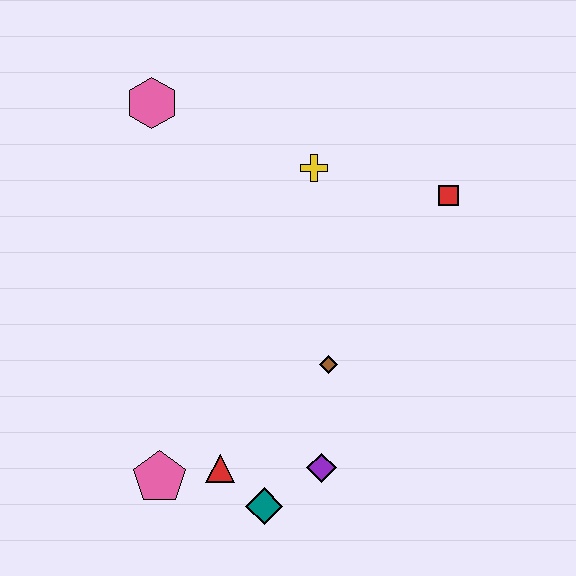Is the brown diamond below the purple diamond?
No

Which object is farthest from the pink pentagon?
The red square is farthest from the pink pentagon.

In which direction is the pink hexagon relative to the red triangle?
The pink hexagon is above the red triangle.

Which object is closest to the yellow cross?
The red square is closest to the yellow cross.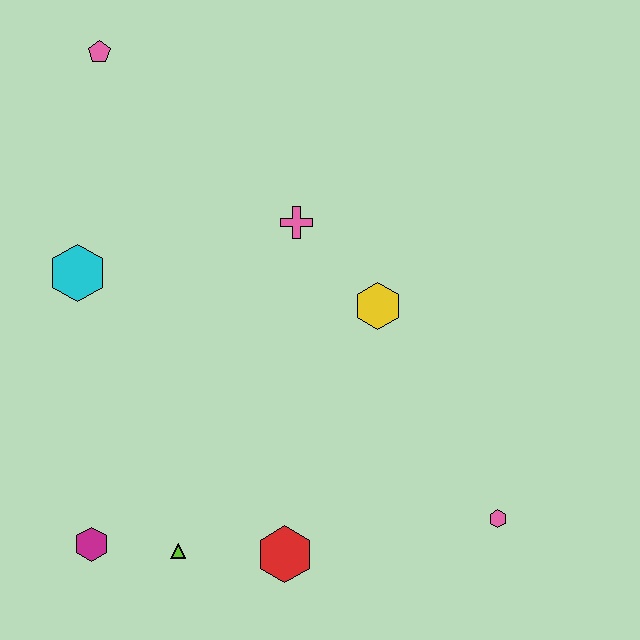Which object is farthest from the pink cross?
The magenta hexagon is farthest from the pink cross.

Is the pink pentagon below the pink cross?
No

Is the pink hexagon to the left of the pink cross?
No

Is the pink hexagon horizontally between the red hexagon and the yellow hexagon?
No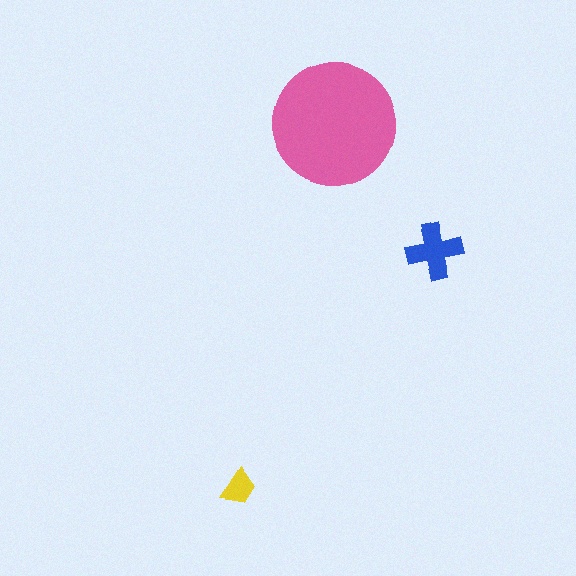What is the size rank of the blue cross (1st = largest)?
2nd.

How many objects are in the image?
There are 3 objects in the image.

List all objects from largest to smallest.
The pink circle, the blue cross, the yellow trapezoid.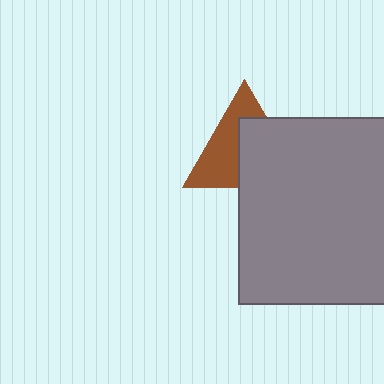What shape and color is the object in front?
The object in front is a gray square.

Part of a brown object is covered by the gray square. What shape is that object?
It is a triangle.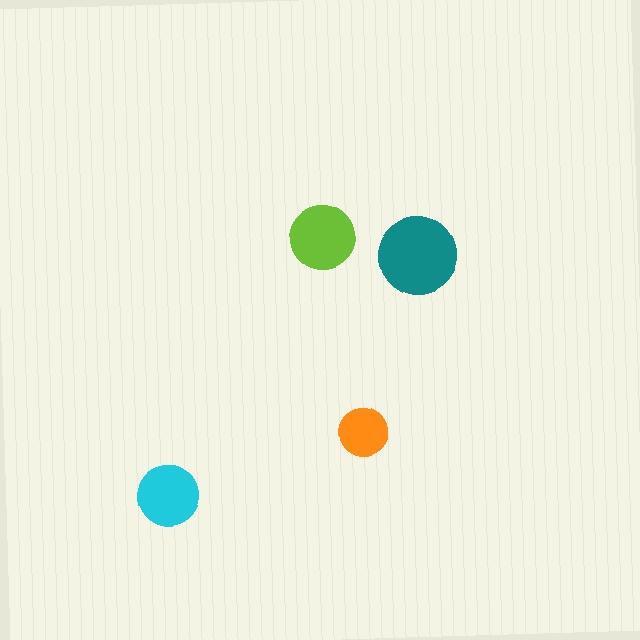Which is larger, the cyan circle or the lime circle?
The lime one.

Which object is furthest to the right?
The teal circle is rightmost.